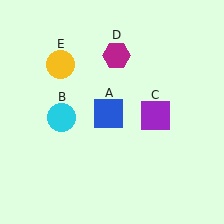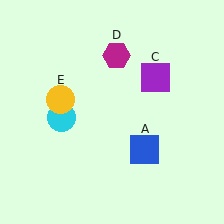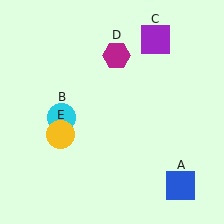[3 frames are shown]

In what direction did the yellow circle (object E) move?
The yellow circle (object E) moved down.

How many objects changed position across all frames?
3 objects changed position: blue square (object A), purple square (object C), yellow circle (object E).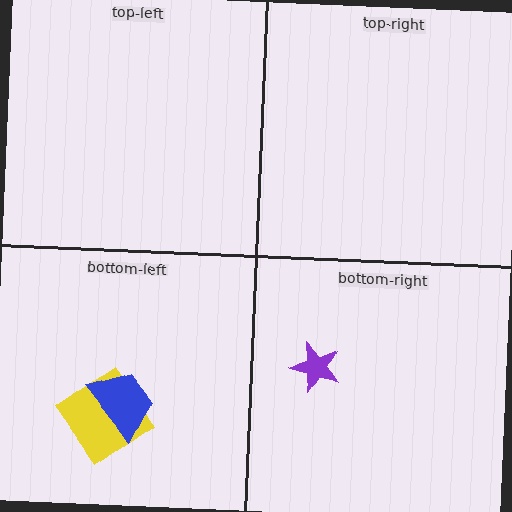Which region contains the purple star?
The bottom-right region.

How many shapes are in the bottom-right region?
1.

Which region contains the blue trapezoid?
The bottom-left region.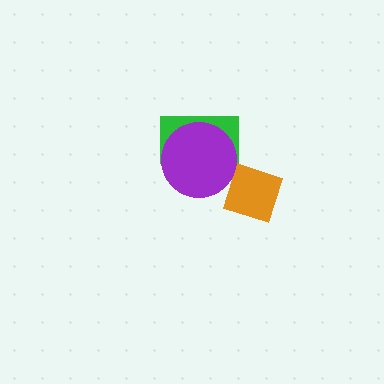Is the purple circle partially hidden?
No, no other shape covers it.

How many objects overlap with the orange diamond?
1 object overlaps with the orange diamond.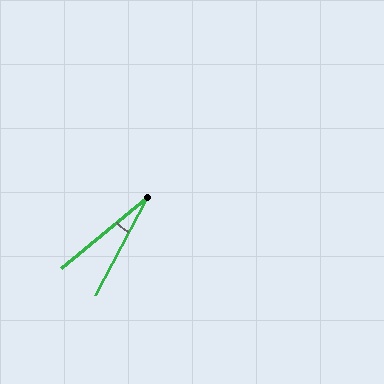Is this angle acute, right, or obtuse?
It is acute.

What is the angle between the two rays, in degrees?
Approximately 22 degrees.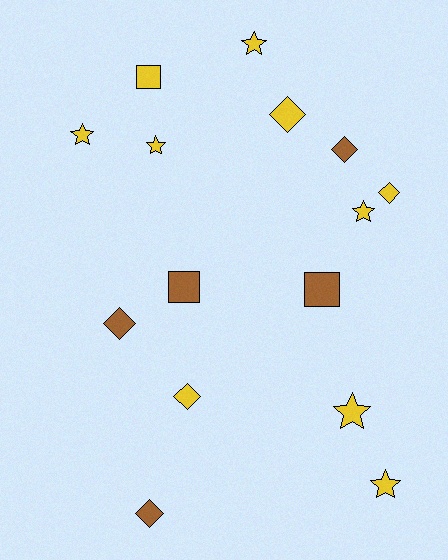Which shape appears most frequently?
Star, with 6 objects.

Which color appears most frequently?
Yellow, with 10 objects.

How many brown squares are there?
There are 2 brown squares.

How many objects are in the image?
There are 15 objects.